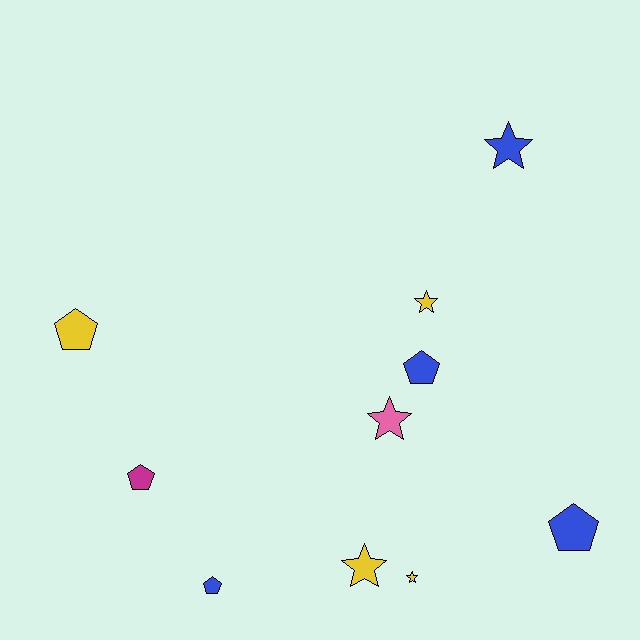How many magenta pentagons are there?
There is 1 magenta pentagon.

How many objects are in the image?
There are 10 objects.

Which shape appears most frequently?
Star, with 5 objects.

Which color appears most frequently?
Yellow, with 4 objects.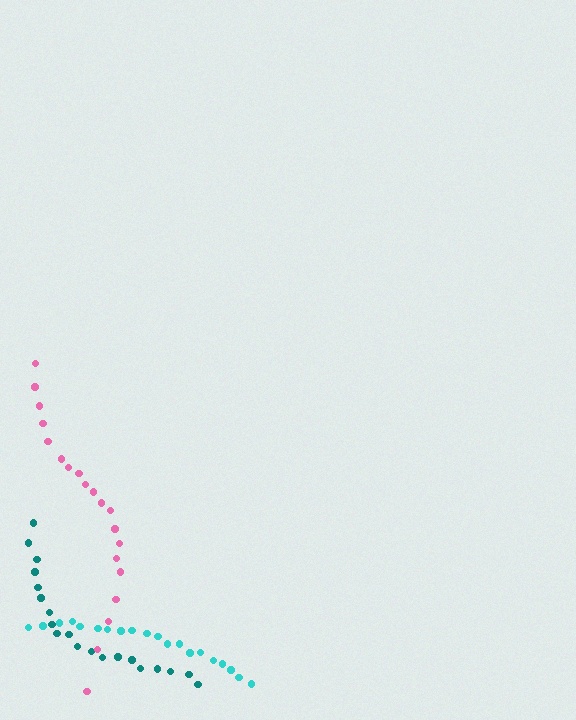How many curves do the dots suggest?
There are 3 distinct paths.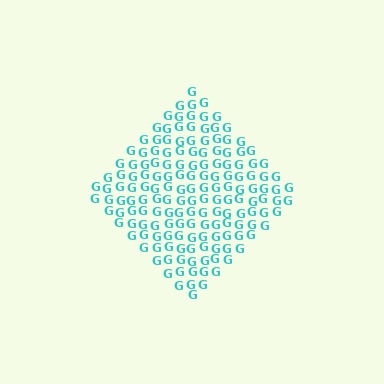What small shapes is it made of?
It is made of small letter G's.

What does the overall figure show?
The overall figure shows a diamond.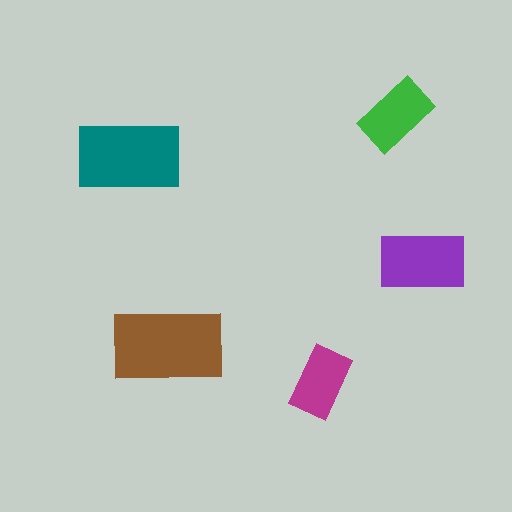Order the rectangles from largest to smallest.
the brown one, the teal one, the purple one, the green one, the magenta one.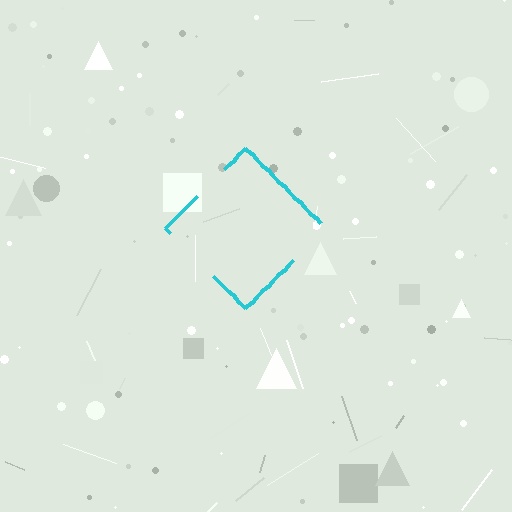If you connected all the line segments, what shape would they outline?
They would outline a diamond.